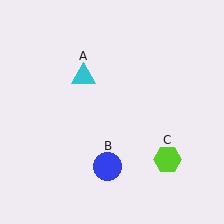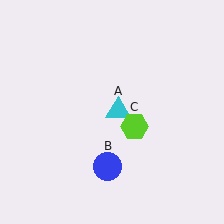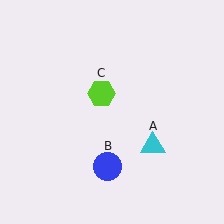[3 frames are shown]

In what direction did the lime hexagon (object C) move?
The lime hexagon (object C) moved up and to the left.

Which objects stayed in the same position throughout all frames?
Blue circle (object B) remained stationary.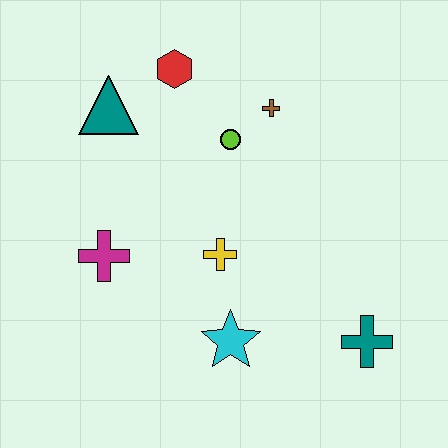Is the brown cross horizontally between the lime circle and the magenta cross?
No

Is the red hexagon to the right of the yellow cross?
No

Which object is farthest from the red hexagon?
The teal cross is farthest from the red hexagon.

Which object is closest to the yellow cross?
The cyan star is closest to the yellow cross.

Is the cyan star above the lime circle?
No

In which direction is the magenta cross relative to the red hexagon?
The magenta cross is below the red hexagon.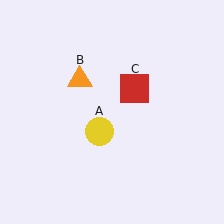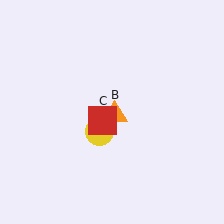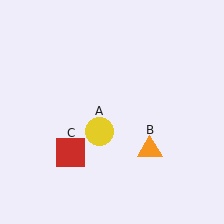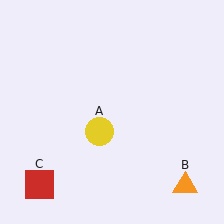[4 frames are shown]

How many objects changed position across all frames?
2 objects changed position: orange triangle (object B), red square (object C).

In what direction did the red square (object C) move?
The red square (object C) moved down and to the left.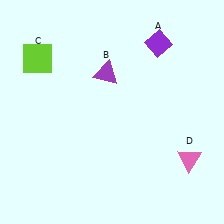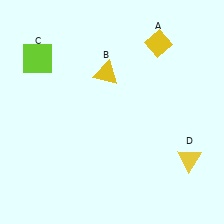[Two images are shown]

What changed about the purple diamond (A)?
In Image 1, A is purple. In Image 2, it changed to yellow.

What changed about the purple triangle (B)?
In Image 1, B is purple. In Image 2, it changed to yellow.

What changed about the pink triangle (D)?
In Image 1, D is pink. In Image 2, it changed to yellow.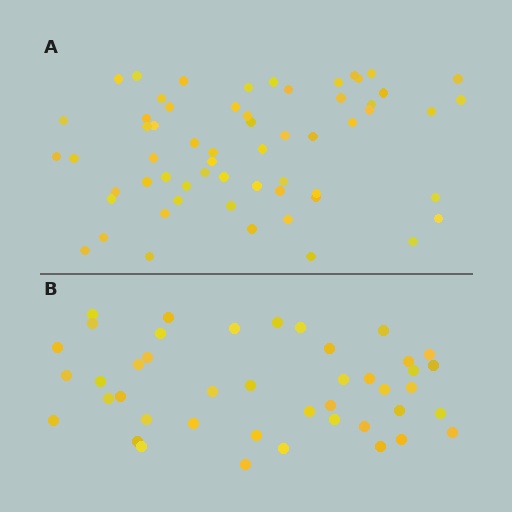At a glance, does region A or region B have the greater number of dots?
Region A (the top region) has more dots.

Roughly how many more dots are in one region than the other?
Region A has approximately 15 more dots than region B.